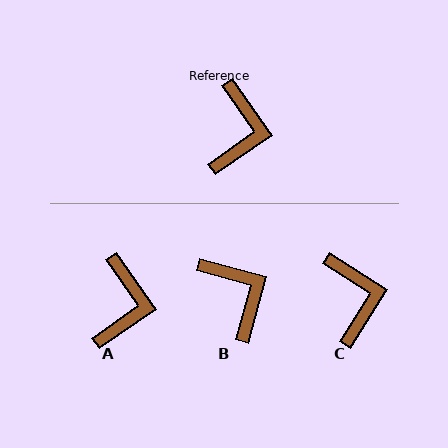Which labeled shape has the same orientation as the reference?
A.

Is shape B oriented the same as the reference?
No, it is off by about 40 degrees.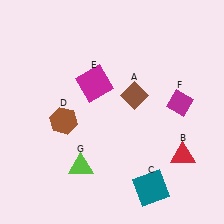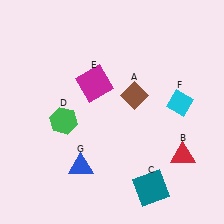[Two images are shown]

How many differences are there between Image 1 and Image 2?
There are 3 differences between the two images.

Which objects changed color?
D changed from brown to green. F changed from magenta to cyan. G changed from lime to blue.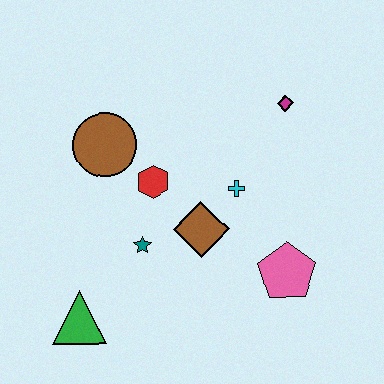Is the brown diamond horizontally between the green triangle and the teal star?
No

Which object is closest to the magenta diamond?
The cyan cross is closest to the magenta diamond.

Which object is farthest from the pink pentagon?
The brown circle is farthest from the pink pentagon.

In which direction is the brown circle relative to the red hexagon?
The brown circle is to the left of the red hexagon.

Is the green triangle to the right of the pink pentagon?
No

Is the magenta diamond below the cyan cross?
No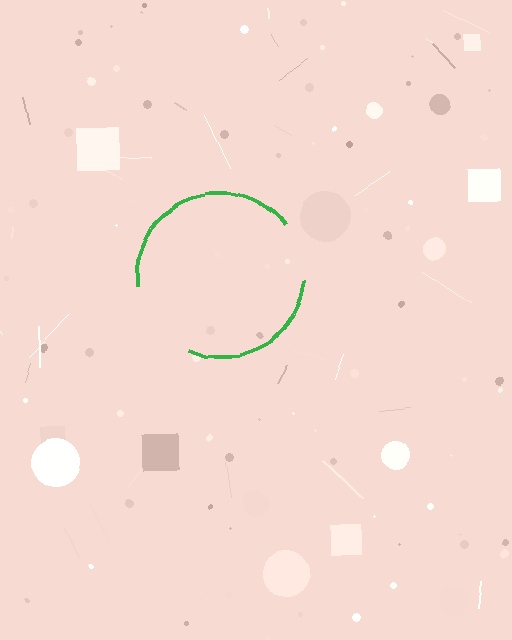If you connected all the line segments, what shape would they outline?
They would outline a circle.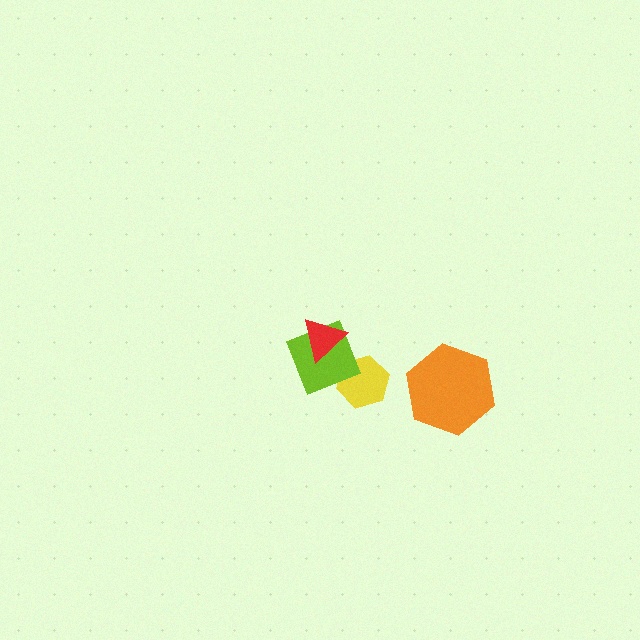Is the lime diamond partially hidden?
Yes, it is partially covered by another shape.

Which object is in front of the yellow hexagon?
The lime diamond is in front of the yellow hexagon.